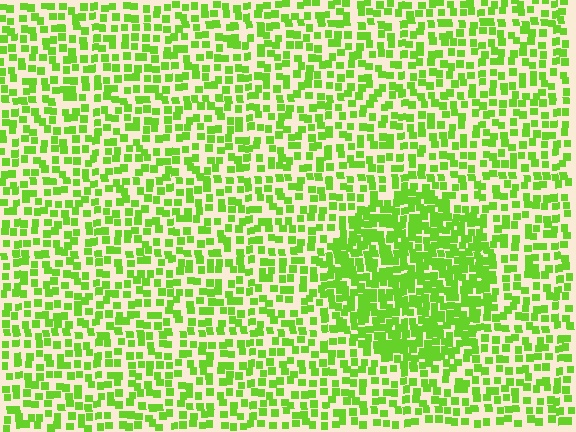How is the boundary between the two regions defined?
The boundary is defined by a change in element density (approximately 1.9x ratio). All elements are the same color, size, and shape.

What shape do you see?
I see a circle.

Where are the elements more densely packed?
The elements are more densely packed inside the circle boundary.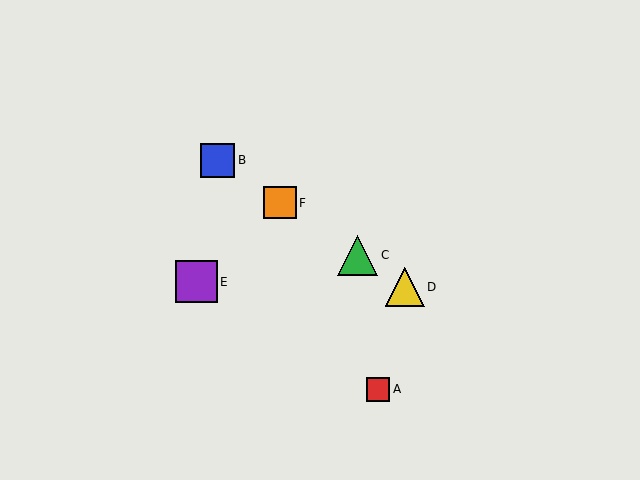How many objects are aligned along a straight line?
4 objects (B, C, D, F) are aligned along a straight line.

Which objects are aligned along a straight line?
Objects B, C, D, F are aligned along a straight line.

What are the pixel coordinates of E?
Object E is at (196, 282).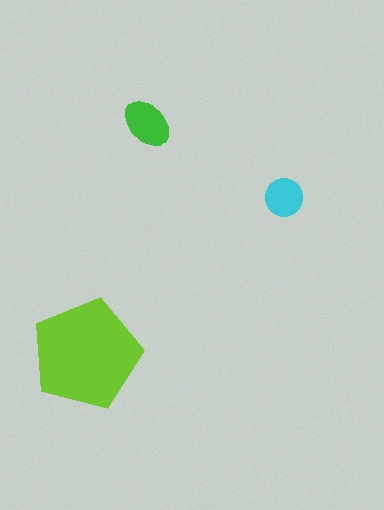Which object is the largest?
The lime pentagon.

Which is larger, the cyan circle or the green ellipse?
The green ellipse.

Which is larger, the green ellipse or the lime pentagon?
The lime pentagon.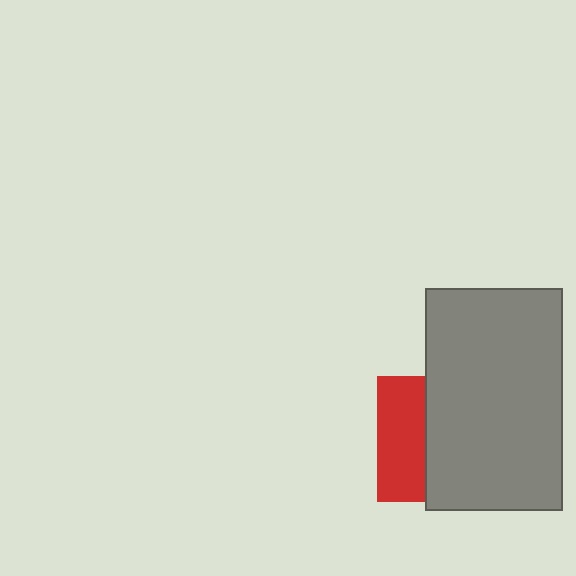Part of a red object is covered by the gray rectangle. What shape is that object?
It is a square.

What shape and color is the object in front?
The object in front is a gray rectangle.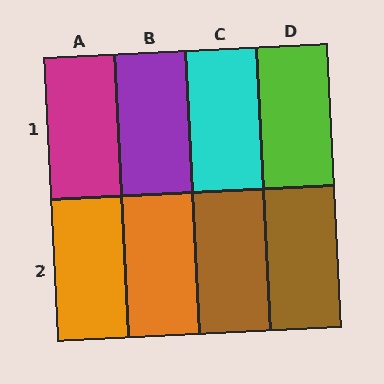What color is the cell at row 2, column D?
Brown.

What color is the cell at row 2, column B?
Orange.